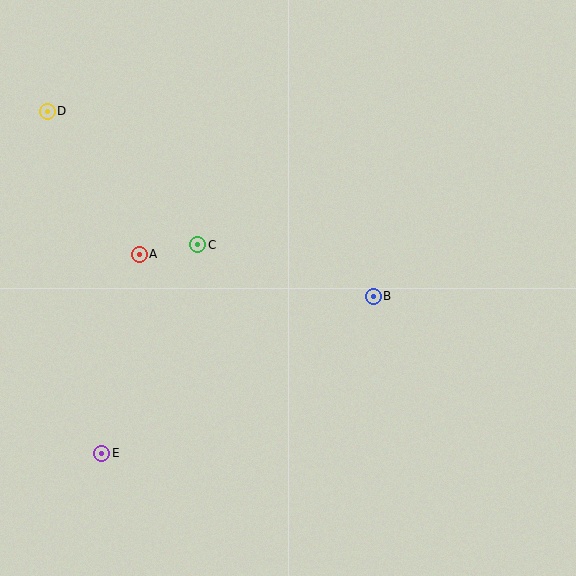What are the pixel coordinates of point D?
Point D is at (47, 111).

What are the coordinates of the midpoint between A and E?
The midpoint between A and E is at (121, 354).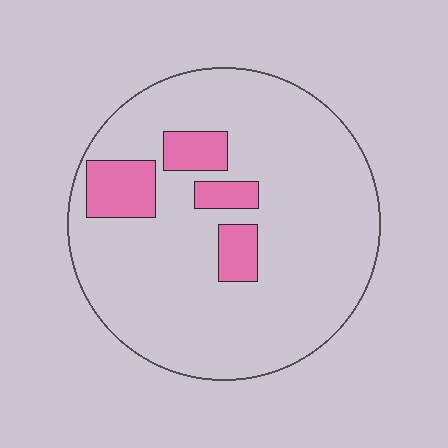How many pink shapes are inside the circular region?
4.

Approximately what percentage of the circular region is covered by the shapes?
Approximately 15%.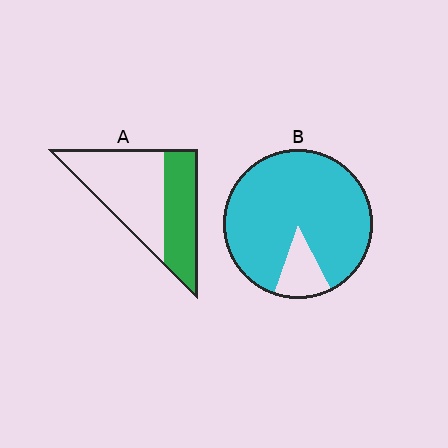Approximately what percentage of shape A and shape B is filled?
A is approximately 40% and B is approximately 85%.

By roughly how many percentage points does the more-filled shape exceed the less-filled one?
By roughly 45 percentage points (B over A).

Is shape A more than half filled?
No.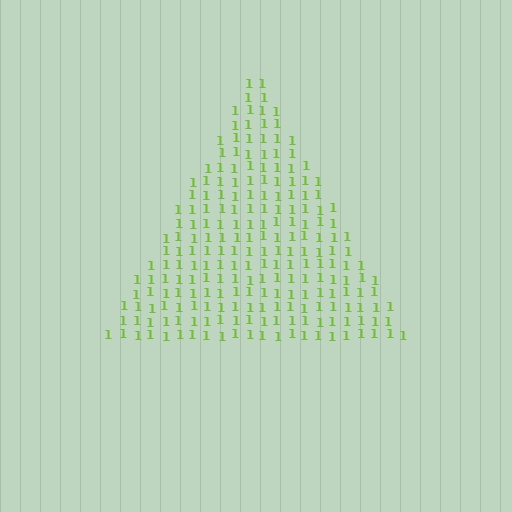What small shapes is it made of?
It is made of small digit 1's.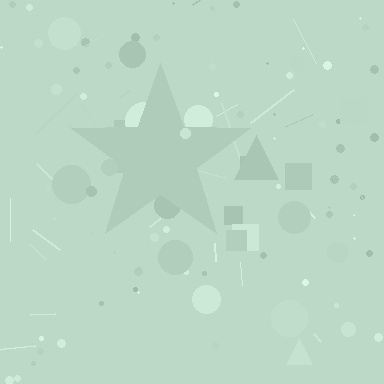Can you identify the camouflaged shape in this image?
The camouflaged shape is a star.